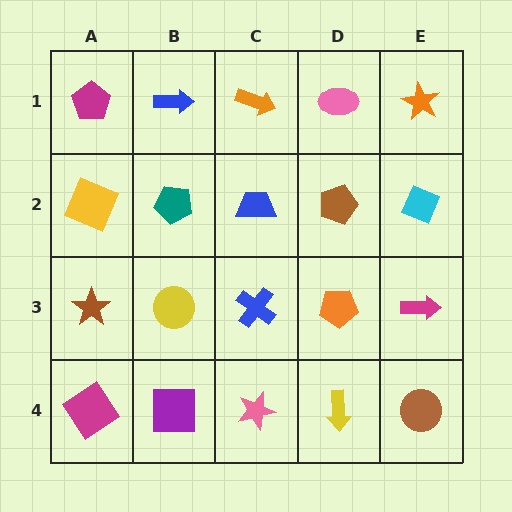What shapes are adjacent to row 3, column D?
A brown pentagon (row 2, column D), a yellow arrow (row 4, column D), a blue cross (row 3, column C), a magenta arrow (row 3, column E).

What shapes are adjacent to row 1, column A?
A yellow square (row 2, column A), a blue arrow (row 1, column B).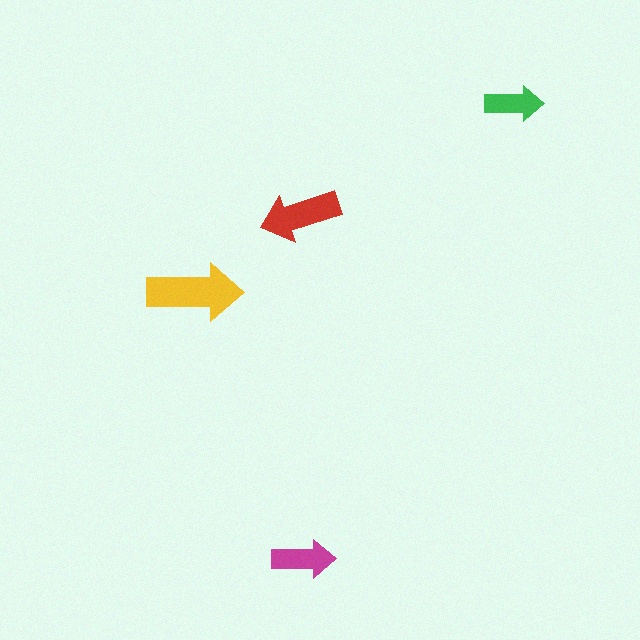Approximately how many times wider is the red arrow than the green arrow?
About 1.5 times wider.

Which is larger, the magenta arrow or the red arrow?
The red one.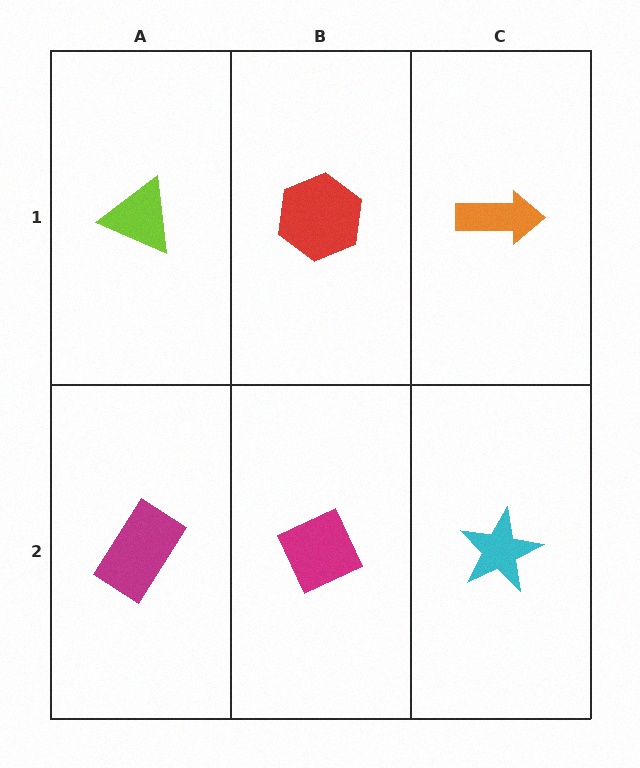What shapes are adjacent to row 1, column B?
A magenta diamond (row 2, column B), a lime triangle (row 1, column A), an orange arrow (row 1, column C).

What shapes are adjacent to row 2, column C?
An orange arrow (row 1, column C), a magenta diamond (row 2, column B).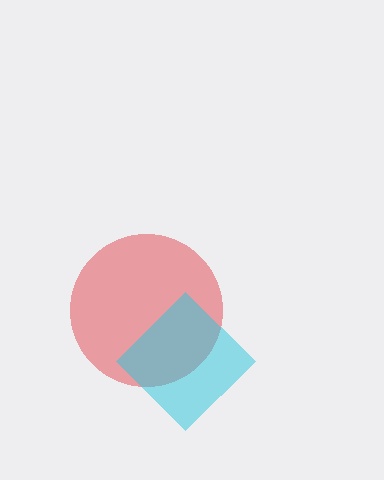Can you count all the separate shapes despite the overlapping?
Yes, there are 2 separate shapes.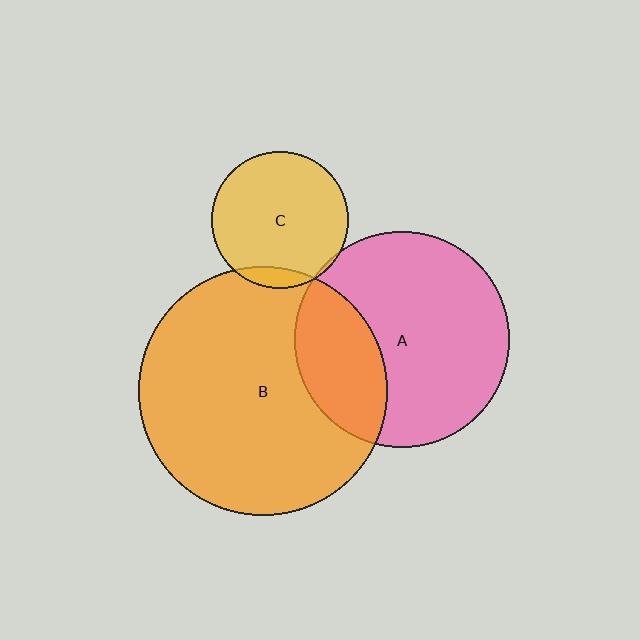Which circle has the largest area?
Circle B (orange).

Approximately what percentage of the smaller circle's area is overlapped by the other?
Approximately 30%.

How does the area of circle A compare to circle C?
Approximately 2.5 times.